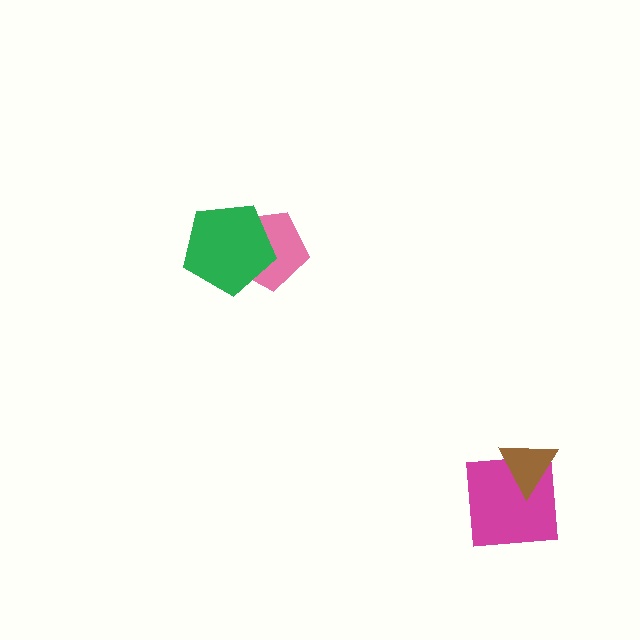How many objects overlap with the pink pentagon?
1 object overlaps with the pink pentagon.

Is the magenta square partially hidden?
Yes, it is partially covered by another shape.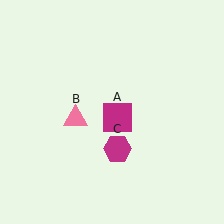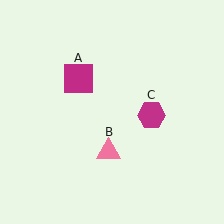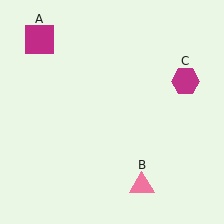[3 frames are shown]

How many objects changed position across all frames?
3 objects changed position: magenta square (object A), pink triangle (object B), magenta hexagon (object C).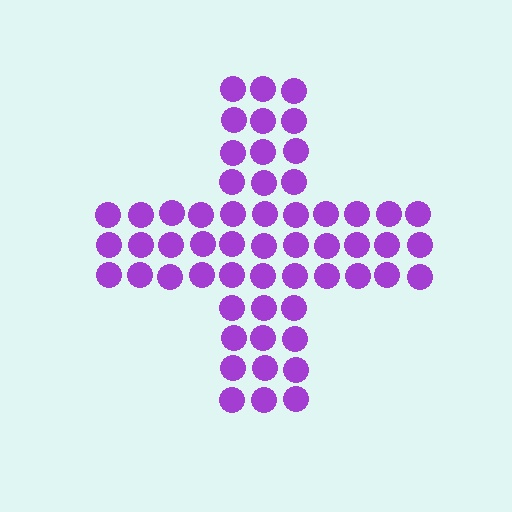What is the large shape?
The large shape is a cross.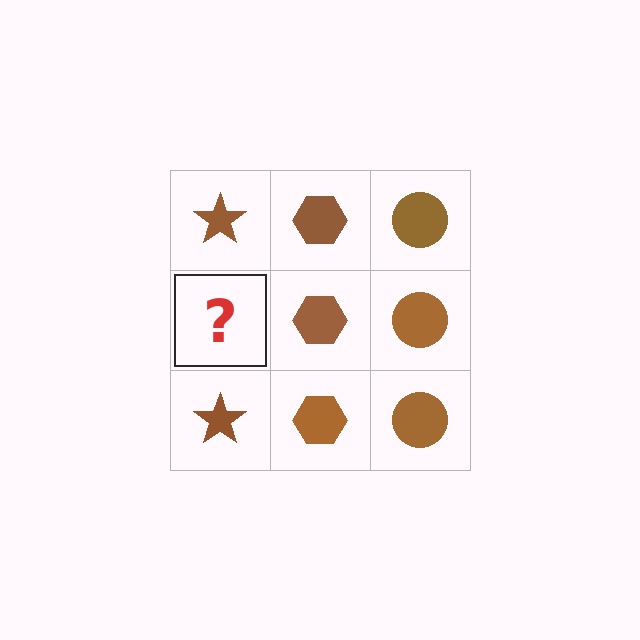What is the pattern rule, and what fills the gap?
The rule is that each column has a consistent shape. The gap should be filled with a brown star.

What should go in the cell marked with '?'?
The missing cell should contain a brown star.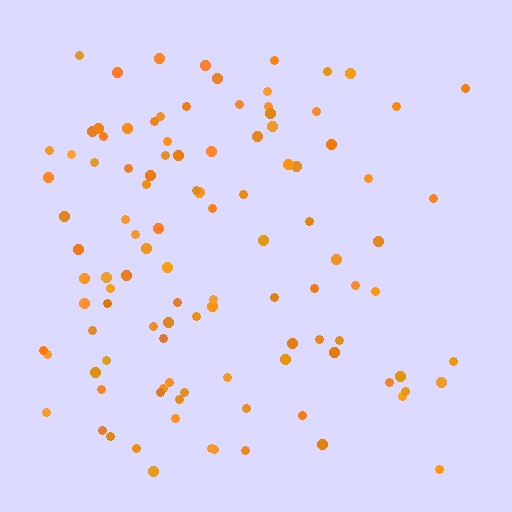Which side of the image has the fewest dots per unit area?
The right.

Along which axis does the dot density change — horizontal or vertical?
Horizontal.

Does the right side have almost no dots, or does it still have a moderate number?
Still a moderate number, just noticeably fewer than the left.